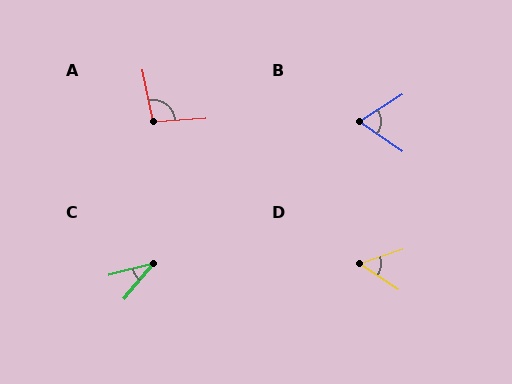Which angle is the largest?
A, at approximately 98 degrees.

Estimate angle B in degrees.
Approximately 67 degrees.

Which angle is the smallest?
C, at approximately 36 degrees.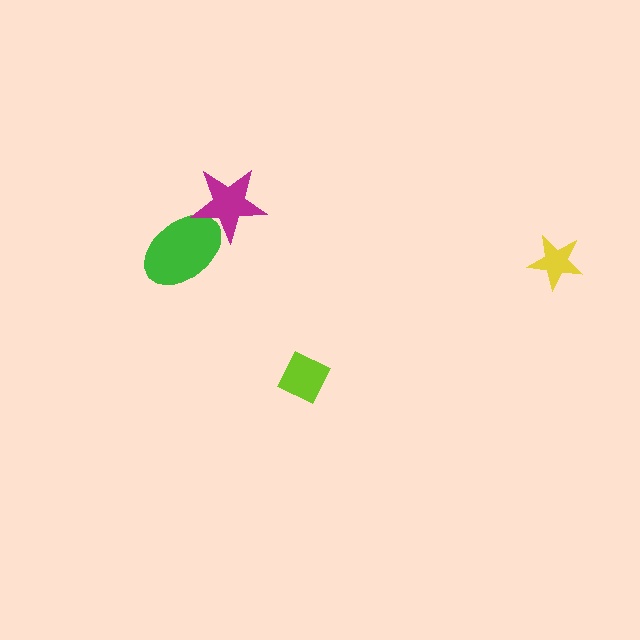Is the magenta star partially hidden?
No, no other shape covers it.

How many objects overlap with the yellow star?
0 objects overlap with the yellow star.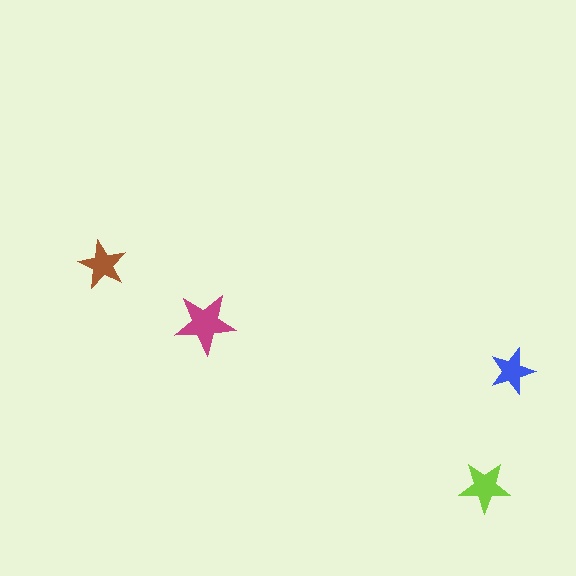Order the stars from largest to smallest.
the magenta one, the lime one, the brown one, the blue one.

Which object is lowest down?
The lime star is bottommost.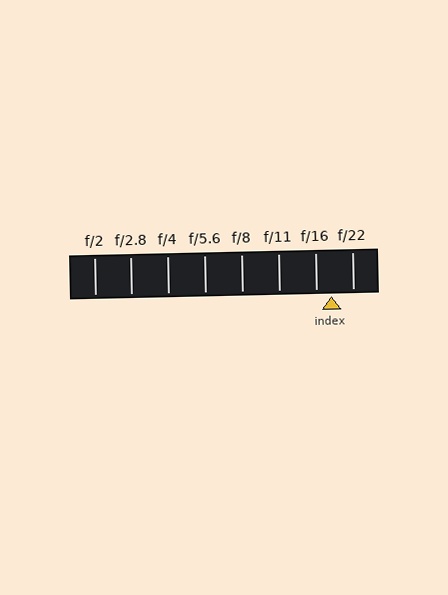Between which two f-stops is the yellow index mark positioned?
The index mark is between f/16 and f/22.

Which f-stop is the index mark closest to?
The index mark is closest to f/16.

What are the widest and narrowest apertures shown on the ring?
The widest aperture shown is f/2 and the narrowest is f/22.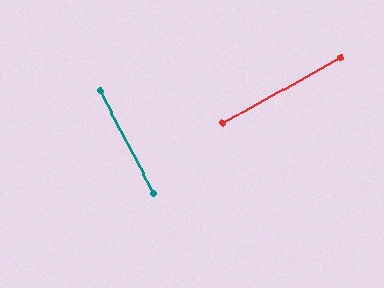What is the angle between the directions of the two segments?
Approximately 89 degrees.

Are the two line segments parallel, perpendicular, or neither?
Perpendicular — they meet at approximately 89°.